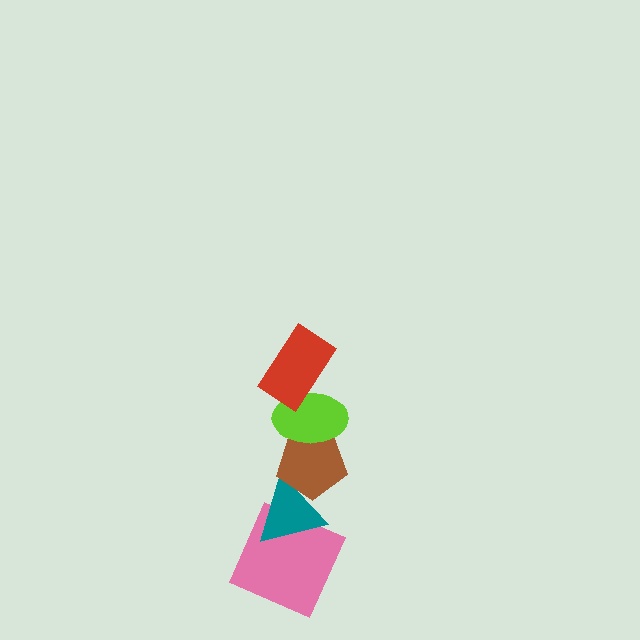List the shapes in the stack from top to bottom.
From top to bottom: the red rectangle, the lime ellipse, the brown pentagon, the teal triangle, the pink square.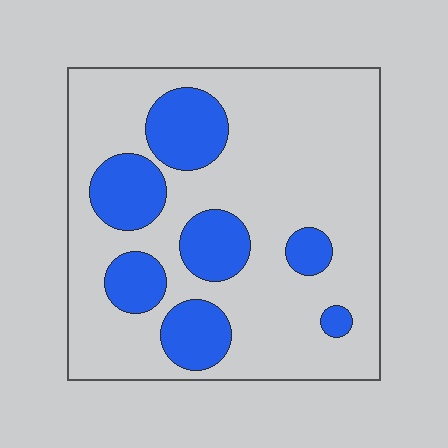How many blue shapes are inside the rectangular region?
7.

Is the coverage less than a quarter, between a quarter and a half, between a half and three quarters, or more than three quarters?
Less than a quarter.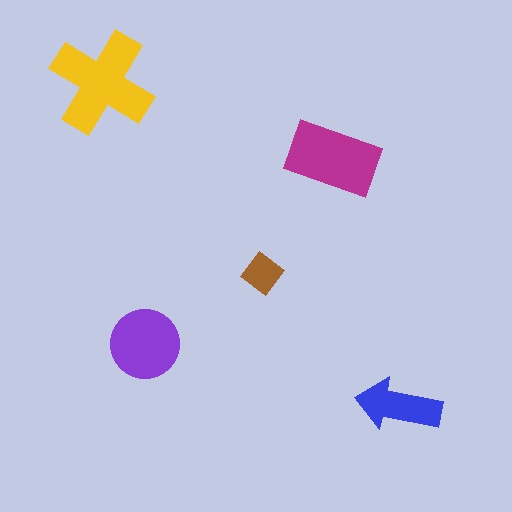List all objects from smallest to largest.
The brown diamond, the blue arrow, the purple circle, the magenta rectangle, the yellow cross.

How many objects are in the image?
There are 5 objects in the image.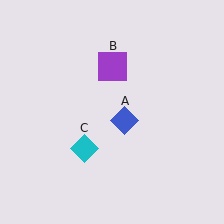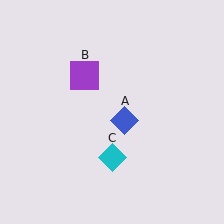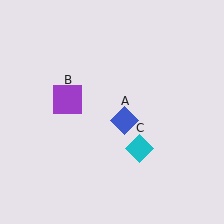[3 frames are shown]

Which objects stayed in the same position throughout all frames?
Blue diamond (object A) remained stationary.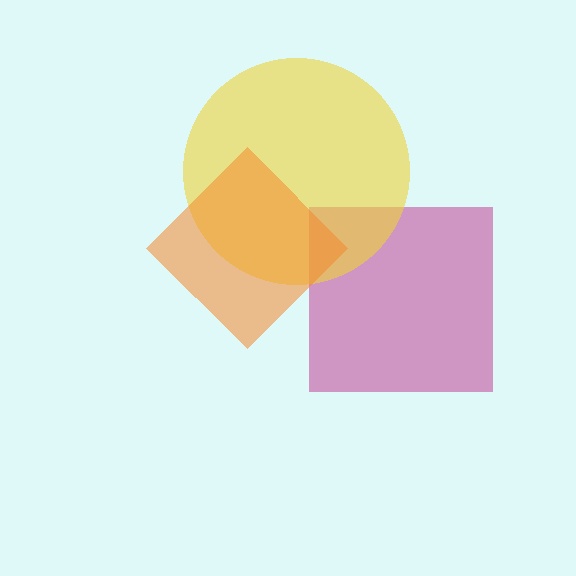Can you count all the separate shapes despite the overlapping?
Yes, there are 3 separate shapes.